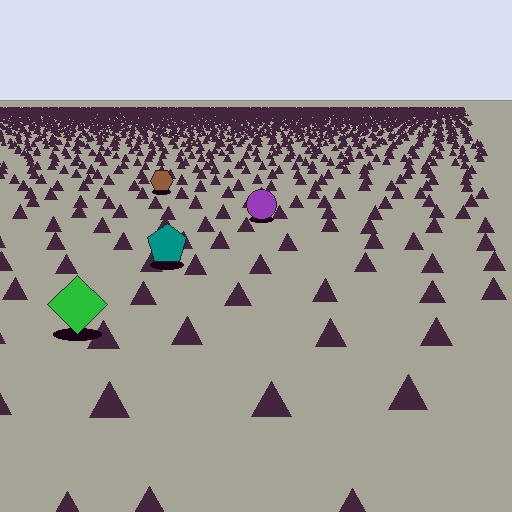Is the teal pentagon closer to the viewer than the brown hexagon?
Yes. The teal pentagon is closer — you can tell from the texture gradient: the ground texture is coarser near it.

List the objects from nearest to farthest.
From nearest to farthest: the green diamond, the teal pentagon, the purple circle, the brown hexagon.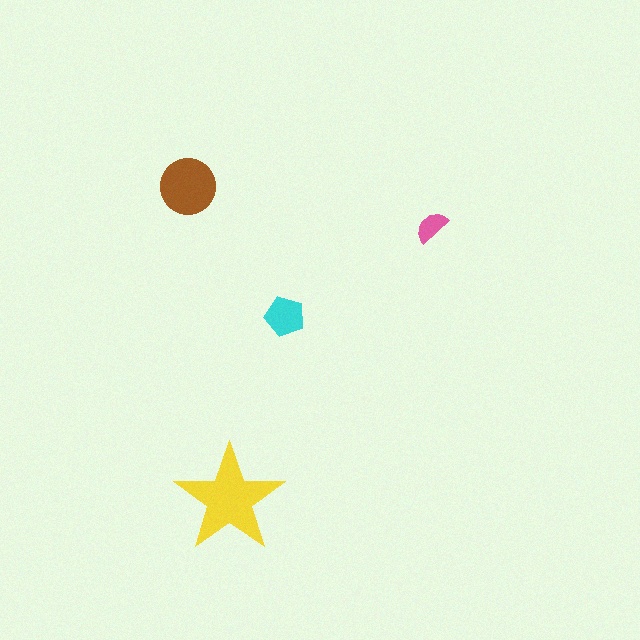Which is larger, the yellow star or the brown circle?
The yellow star.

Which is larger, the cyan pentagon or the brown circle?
The brown circle.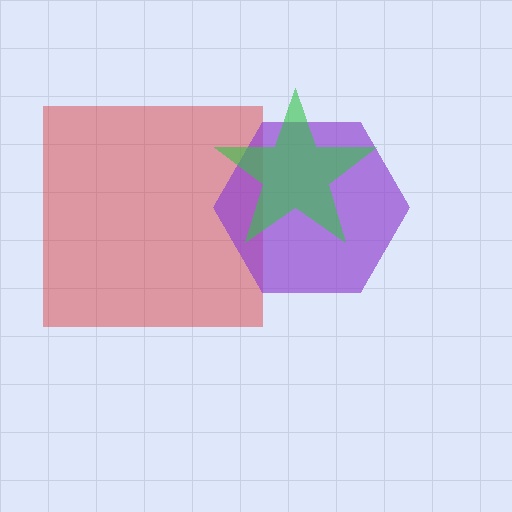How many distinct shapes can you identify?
There are 3 distinct shapes: a red square, a purple hexagon, a green star.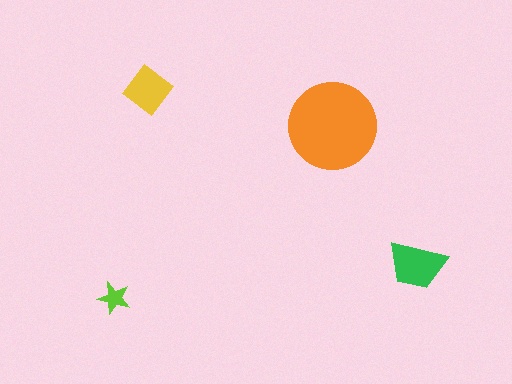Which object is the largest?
The orange circle.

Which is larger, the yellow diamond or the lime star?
The yellow diamond.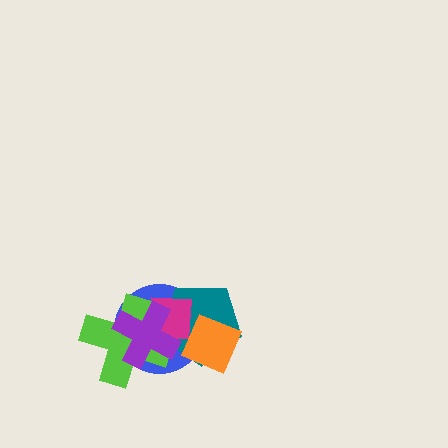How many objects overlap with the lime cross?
4 objects overlap with the lime cross.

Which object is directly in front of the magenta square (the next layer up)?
The lime cross is directly in front of the magenta square.